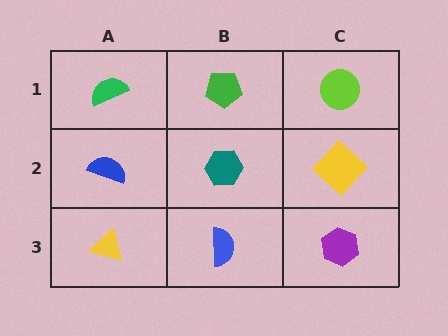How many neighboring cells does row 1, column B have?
3.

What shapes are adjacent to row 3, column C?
A yellow diamond (row 2, column C), a blue semicircle (row 3, column B).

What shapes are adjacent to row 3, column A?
A blue semicircle (row 2, column A), a blue semicircle (row 3, column B).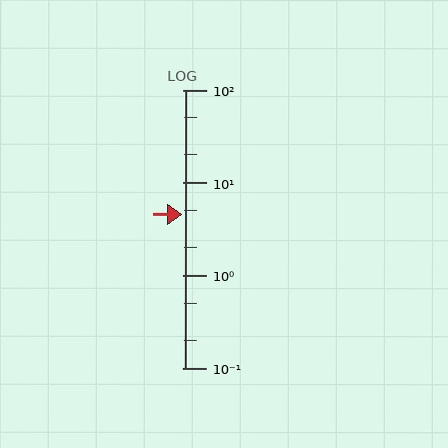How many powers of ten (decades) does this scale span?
The scale spans 3 decades, from 0.1 to 100.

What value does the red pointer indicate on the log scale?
The pointer indicates approximately 4.5.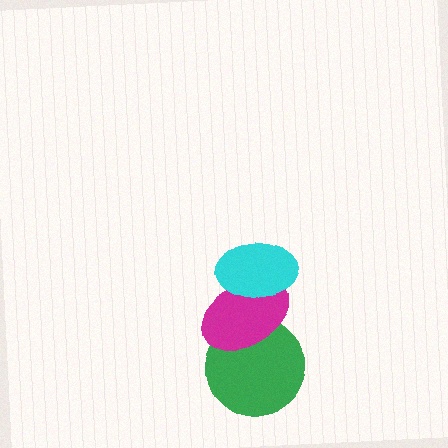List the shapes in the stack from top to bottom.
From top to bottom: the cyan ellipse, the magenta ellipse, the green circle.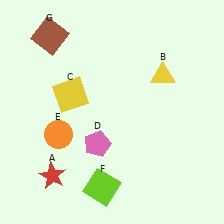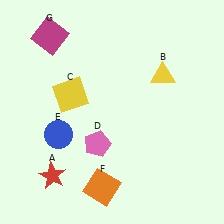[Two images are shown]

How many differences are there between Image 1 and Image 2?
There are 3 differences between the two images.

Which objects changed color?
E changed from orange to blue. F changed from lime to orange. G changed from brown to magenta.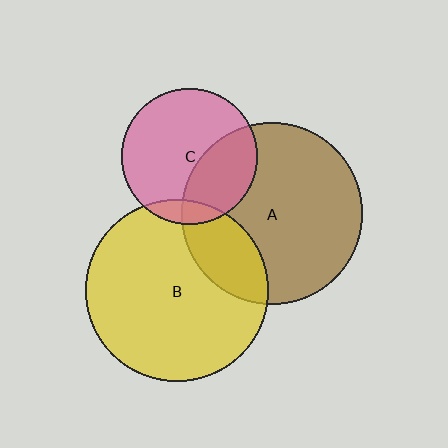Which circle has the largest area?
Circle B (yellow).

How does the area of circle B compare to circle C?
Approximately 1.8 times.